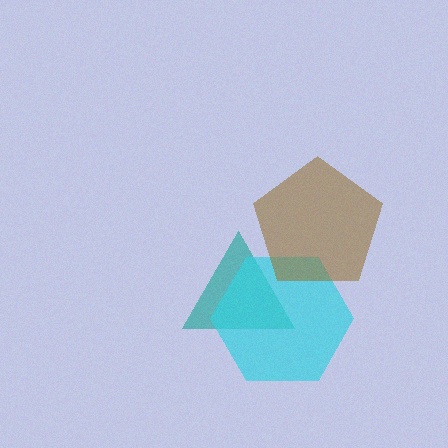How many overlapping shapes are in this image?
There are 3 overlapping shapes in the image.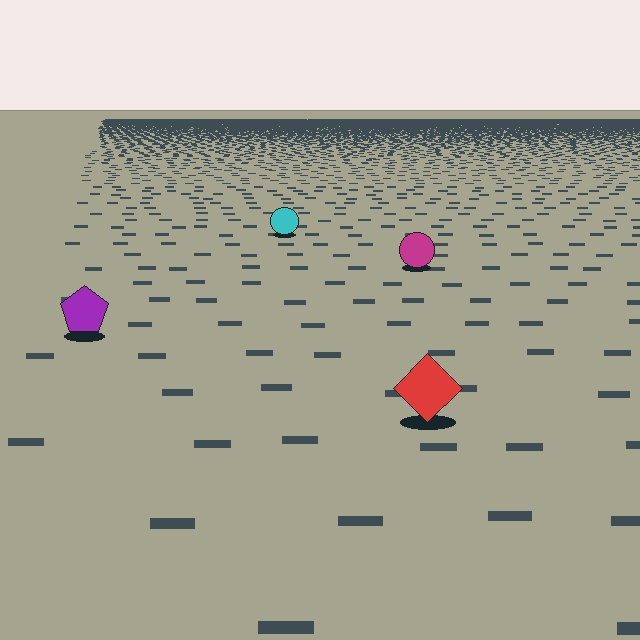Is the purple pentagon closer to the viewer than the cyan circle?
Yes. The purple pentagon is closer — you can tell from the texture gradient: the ground texture is coarser near it.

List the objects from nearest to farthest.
From nearest to farthest: the red diamond, the purple pentagon, the magenta circle, the cyan circle.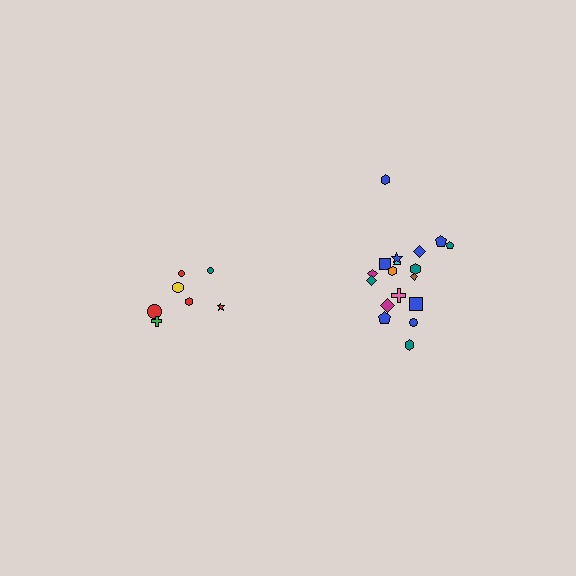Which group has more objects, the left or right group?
The right group.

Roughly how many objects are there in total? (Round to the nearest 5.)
Roughly 25 objects in total.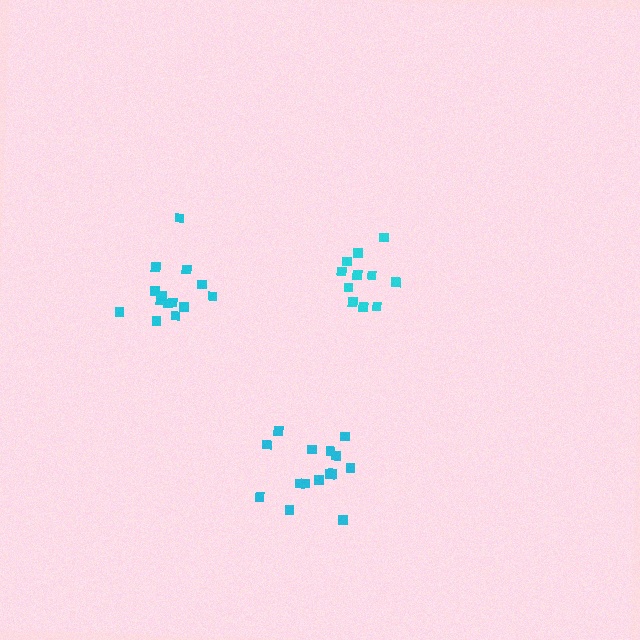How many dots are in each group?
Group 1: 15 dots, Group 2: 11 dots, Group 3: 14 dots (40 total).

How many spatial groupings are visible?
There are 3 spatial groupings.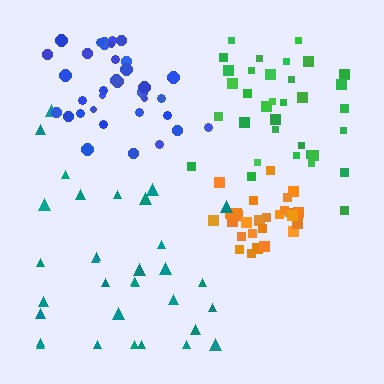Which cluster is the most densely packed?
Orange.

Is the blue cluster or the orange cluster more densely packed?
Orange.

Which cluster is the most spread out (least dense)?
Teal.